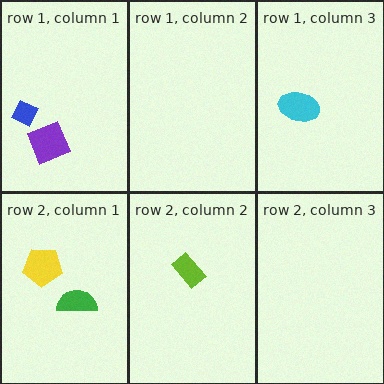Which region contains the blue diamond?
The row 1, column 1 region.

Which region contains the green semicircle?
The row 2, column 1 region.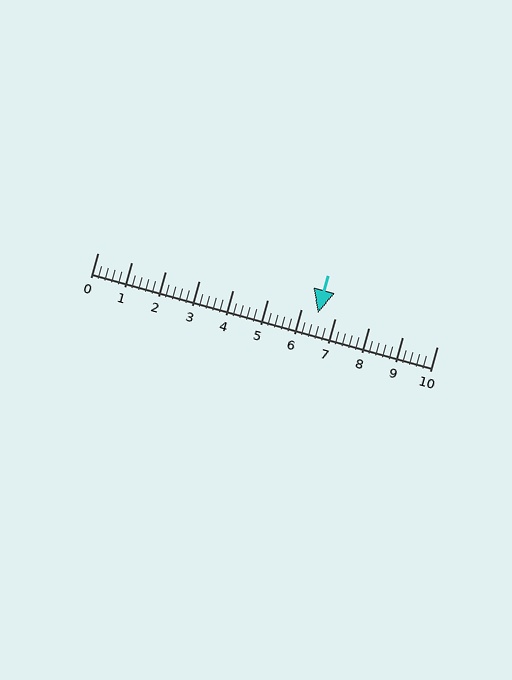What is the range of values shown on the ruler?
The ruler shows values from 0 to 10.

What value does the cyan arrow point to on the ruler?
The cyan arrow points to approximately 6.5.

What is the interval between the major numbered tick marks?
The major tick marks are spaced 1 units apart.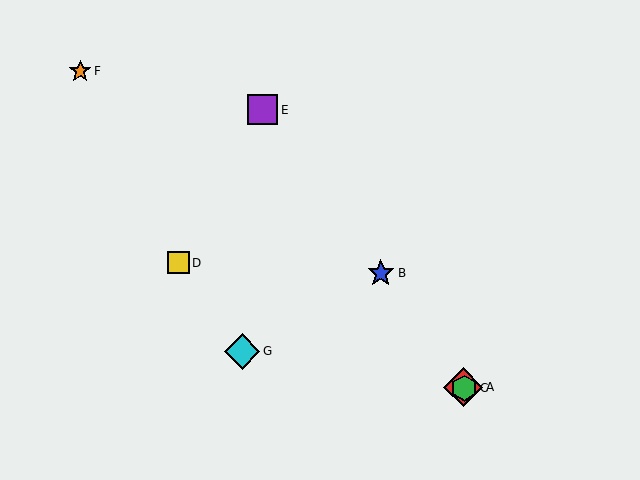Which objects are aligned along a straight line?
Objects A, B, C, E are aligned along a straight line.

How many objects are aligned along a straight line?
4 objects (A, B, C, E) are aligned along a straight line.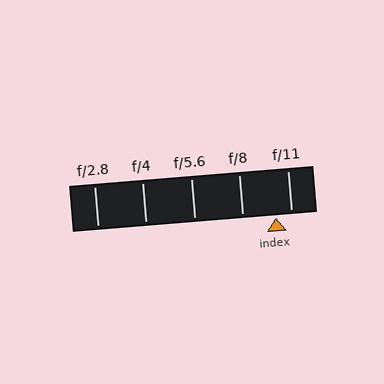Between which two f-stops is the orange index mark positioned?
The index mark is between f/8 and f/11.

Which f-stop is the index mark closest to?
The index mark is closest to f/11.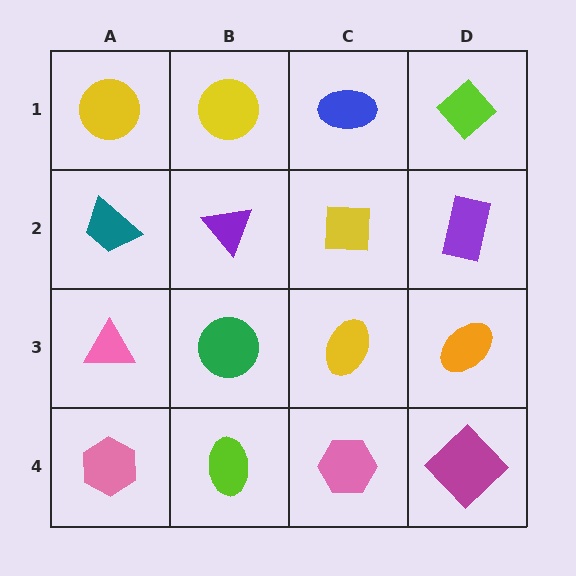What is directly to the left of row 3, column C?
A green circle.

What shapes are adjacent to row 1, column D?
A purple rectangle (row 2, column D), a blue ellipse (row 1, column C).